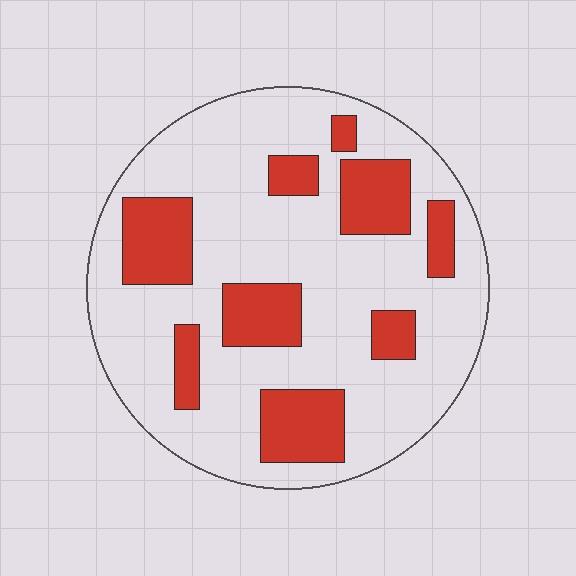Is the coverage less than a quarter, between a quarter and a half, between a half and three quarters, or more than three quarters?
Between a quarter and a half.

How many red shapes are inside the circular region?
9.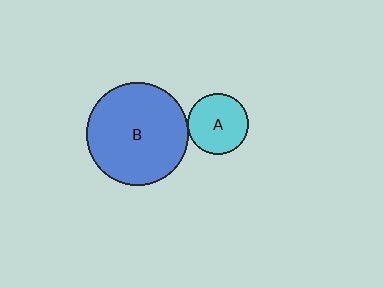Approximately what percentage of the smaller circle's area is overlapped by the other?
Approximately 5%.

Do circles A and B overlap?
Yes.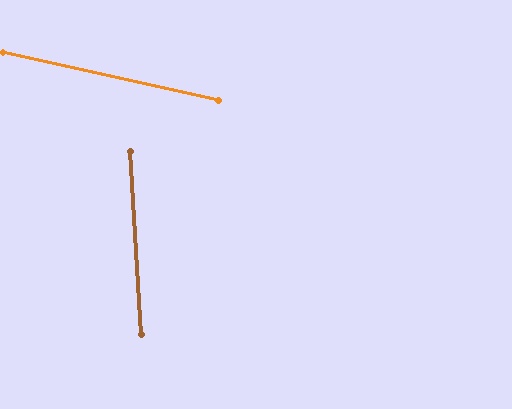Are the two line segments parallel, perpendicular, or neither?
Neither parallel nor perpendicular — they differ by about 74°.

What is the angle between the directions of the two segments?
Approximately 74 degrees.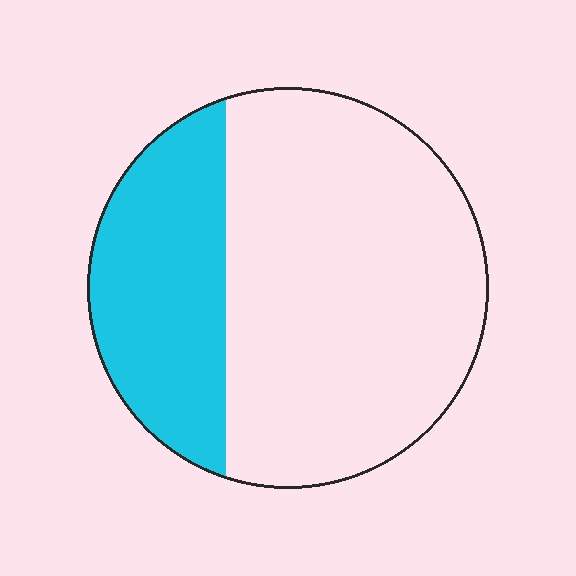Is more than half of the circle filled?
No.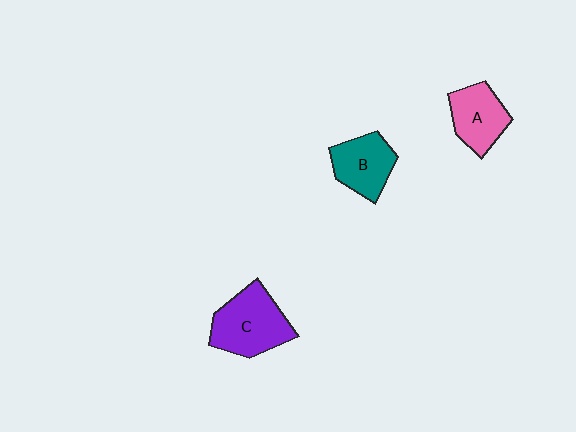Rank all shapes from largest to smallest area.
From largest to smallest: C (purple), B (teal), A (pink).